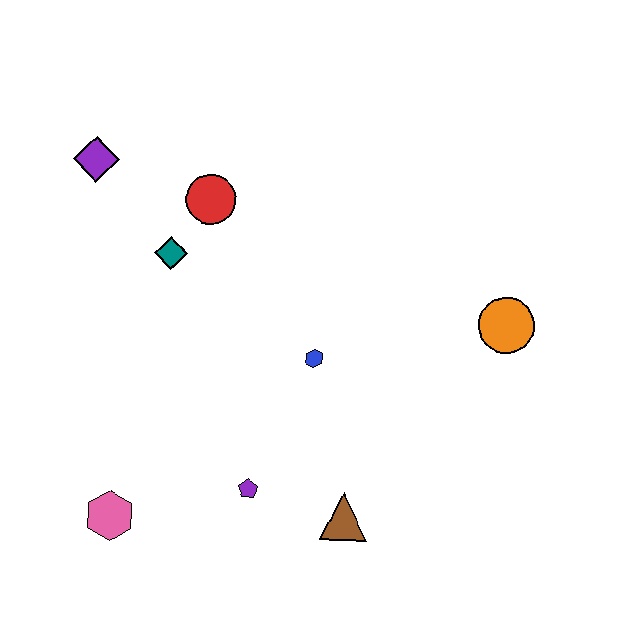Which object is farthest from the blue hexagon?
The purple diamond is farthest from the blue hexagon.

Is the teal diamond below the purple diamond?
Yes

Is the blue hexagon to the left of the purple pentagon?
No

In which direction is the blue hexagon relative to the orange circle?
The blue hexagon is to the left of the orange circle.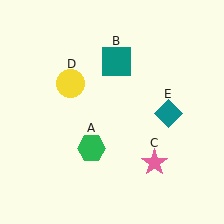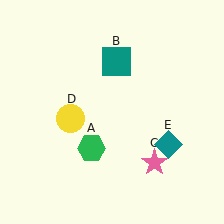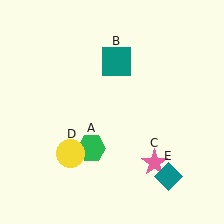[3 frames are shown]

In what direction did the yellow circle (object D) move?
The yellow circle (object D) moved down.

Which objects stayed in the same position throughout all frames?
Green hexagon (object A) and teal square (object B) and pink star (object C) remained stationary.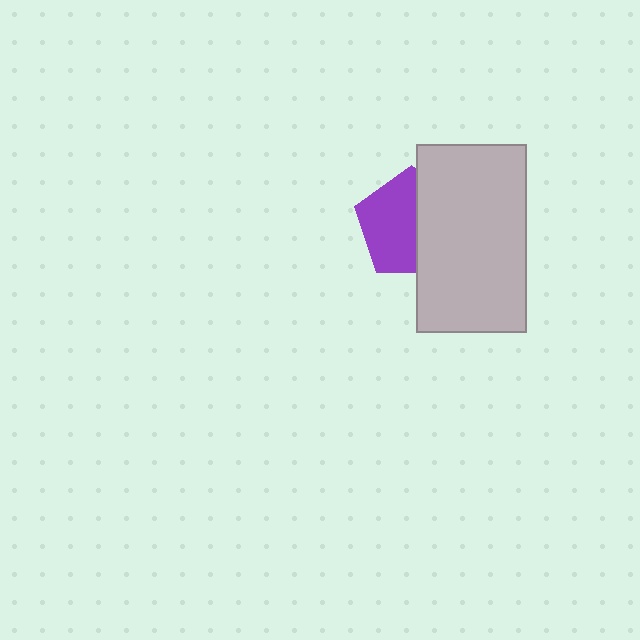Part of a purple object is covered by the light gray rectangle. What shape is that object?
It is a pentagon.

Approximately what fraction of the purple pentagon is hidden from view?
Roughly 45% of the purple pentagon is hidden behind the light gray rectangle.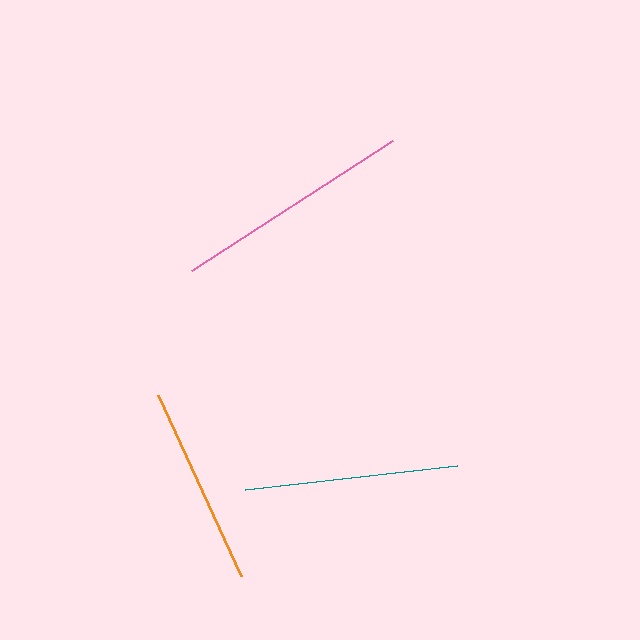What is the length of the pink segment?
The pink segment is approximately 239 pixels long.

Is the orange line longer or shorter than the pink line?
The pink line is longer than the orange line.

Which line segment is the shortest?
The orange line is the shortest at approximately 199 pixels.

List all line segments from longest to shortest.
From longest to shortest: pink, teal, orange.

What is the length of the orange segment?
The orange segment is approximately 199 pixels long.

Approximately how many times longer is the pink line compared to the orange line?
The pink line is approximately 1.2 times the length of the orange line.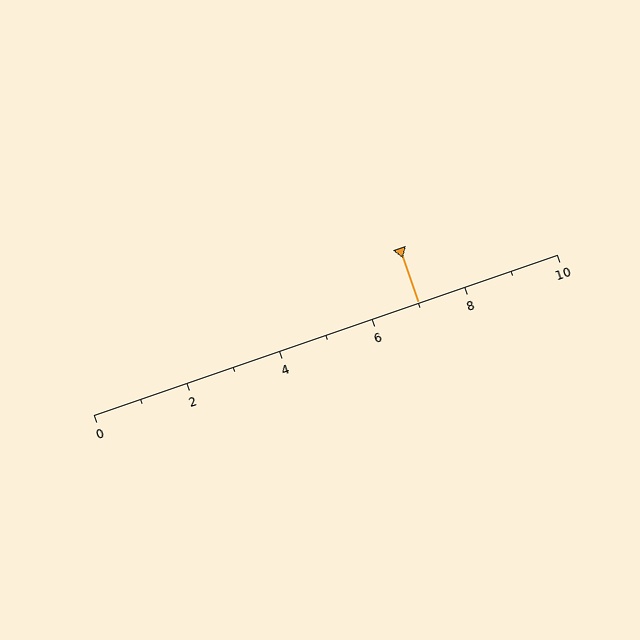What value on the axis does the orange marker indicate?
The marker indicates approximately 7.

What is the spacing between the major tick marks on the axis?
The major ticks are spaced 2 apart.